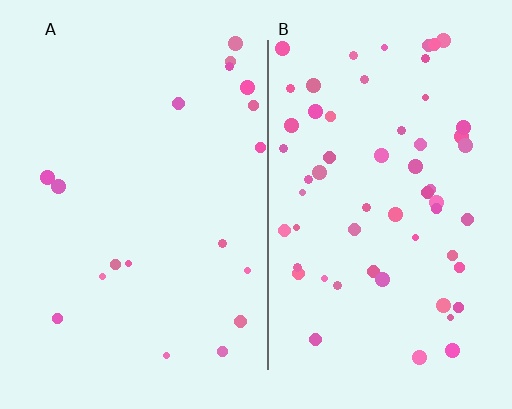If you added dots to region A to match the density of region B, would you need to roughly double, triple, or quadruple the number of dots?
Approximately triple.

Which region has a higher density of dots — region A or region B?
B (the right).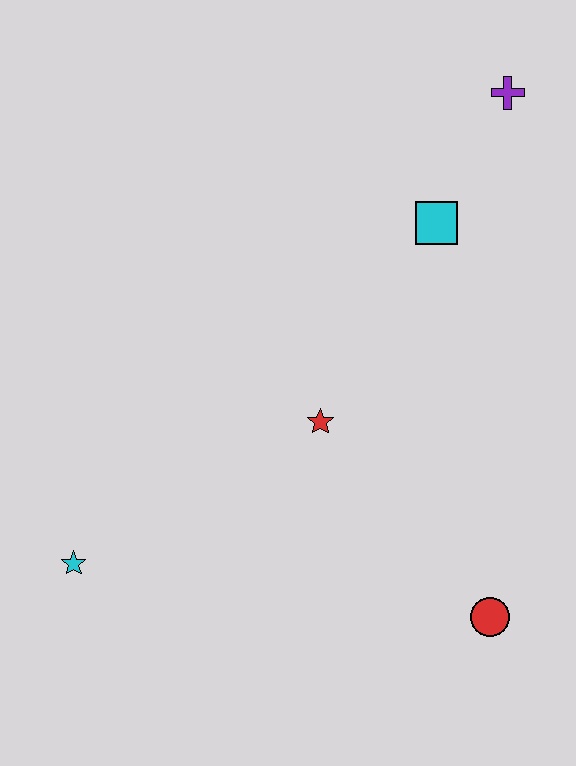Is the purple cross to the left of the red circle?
No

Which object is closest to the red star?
The cyan square is closest to the red star.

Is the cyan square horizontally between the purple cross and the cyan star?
Yes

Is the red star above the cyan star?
Yes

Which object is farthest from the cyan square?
The cyan star is farthest from the cyan square.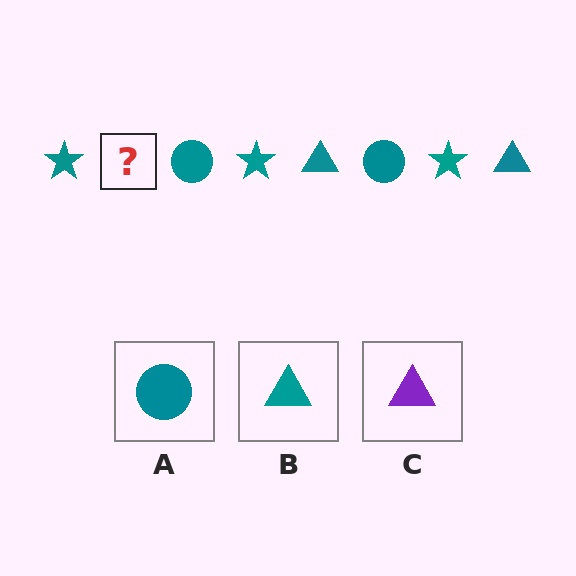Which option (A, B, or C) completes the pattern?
B.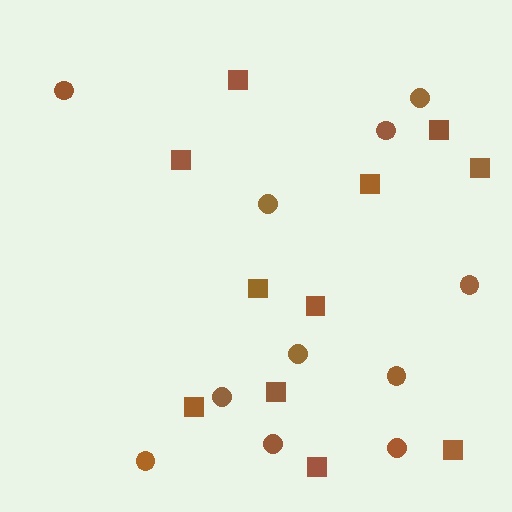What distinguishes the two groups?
There are 2 groups: one group of circles (11) and one group of squares (11).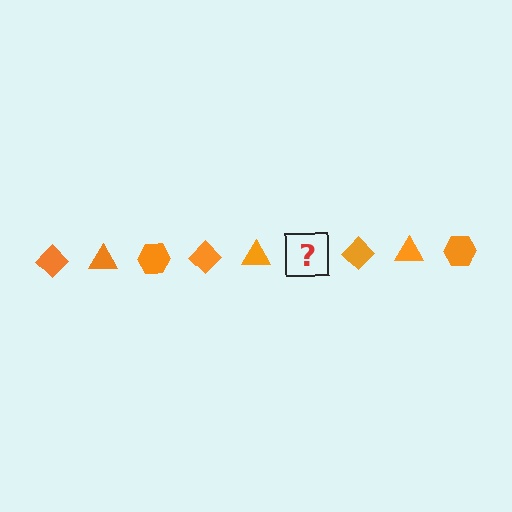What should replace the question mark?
The question mark should be replaced with an orange hexagon.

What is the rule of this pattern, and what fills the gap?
The rule is that the pattern cycles through diamond, triangle, hexagon shapes in orange. The gap should be filled with an orange hexagon.